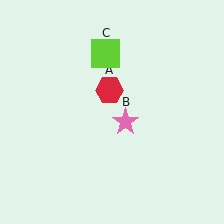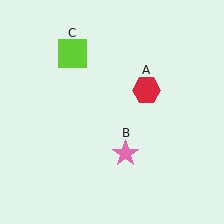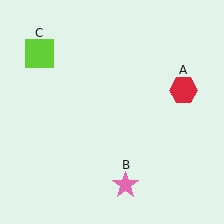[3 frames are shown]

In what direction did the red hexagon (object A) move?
The red hexagon (object A) moved right.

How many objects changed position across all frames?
3 objects changed position: red hexagon (object A), pink star (object B), lime square (object C).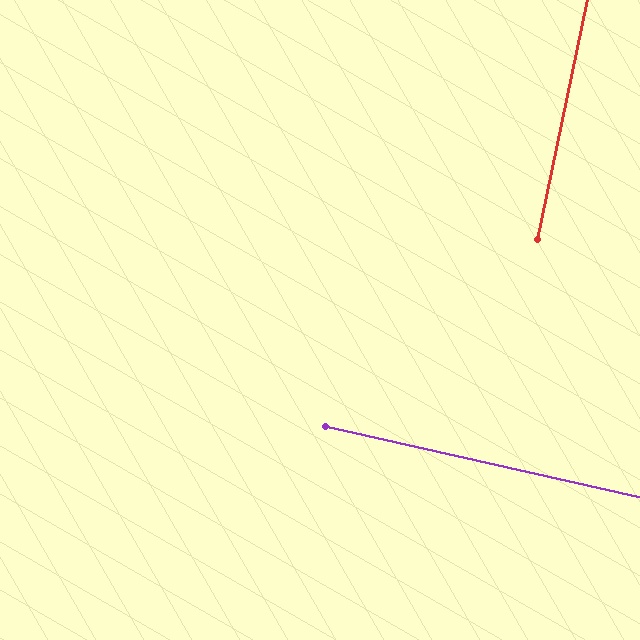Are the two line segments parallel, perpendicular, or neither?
Perpendicular — they meet at approximately 89°.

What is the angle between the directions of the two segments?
Approximately 89 degrees.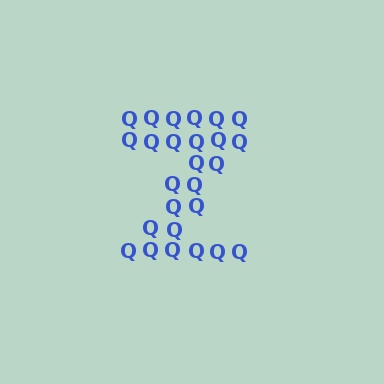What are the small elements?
The small elements are letter Q's.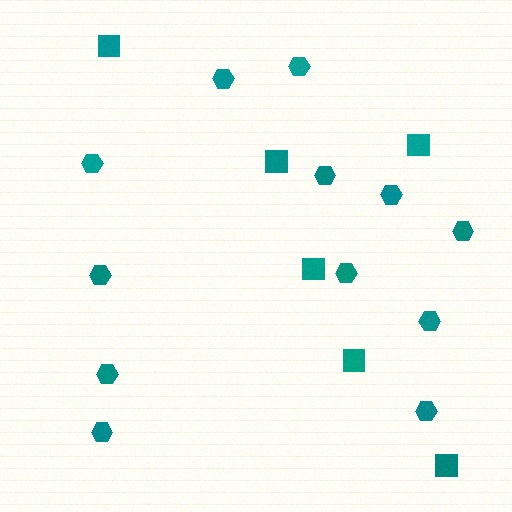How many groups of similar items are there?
There are 2 groups: one group of hexagons (12) and one group of squares (6).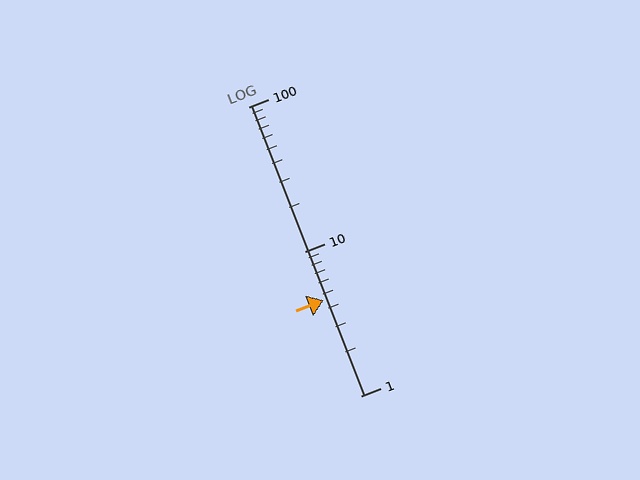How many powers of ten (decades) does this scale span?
The scale spans 2 decades, from 1 to 100.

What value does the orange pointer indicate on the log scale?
The pointer indicates approximately 4.6.